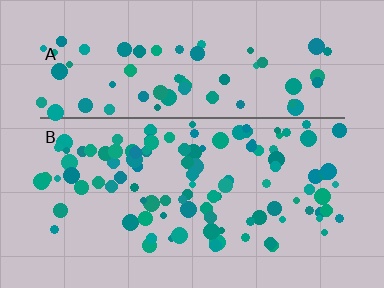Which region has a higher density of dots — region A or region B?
B (the bottom).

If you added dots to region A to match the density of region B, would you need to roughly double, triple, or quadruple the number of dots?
Approximately double.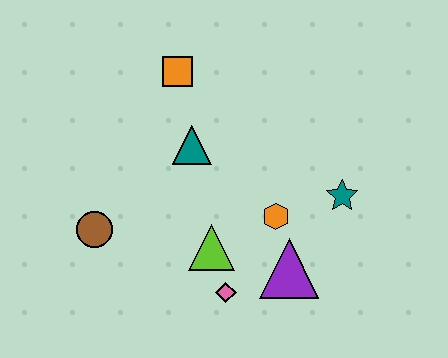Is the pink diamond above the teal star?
No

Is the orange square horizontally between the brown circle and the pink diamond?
Yes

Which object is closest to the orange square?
The teal triangle is closest to the orange square.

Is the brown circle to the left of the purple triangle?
Yes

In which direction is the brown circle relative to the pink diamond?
The brown circle is to the left of the pink diamond.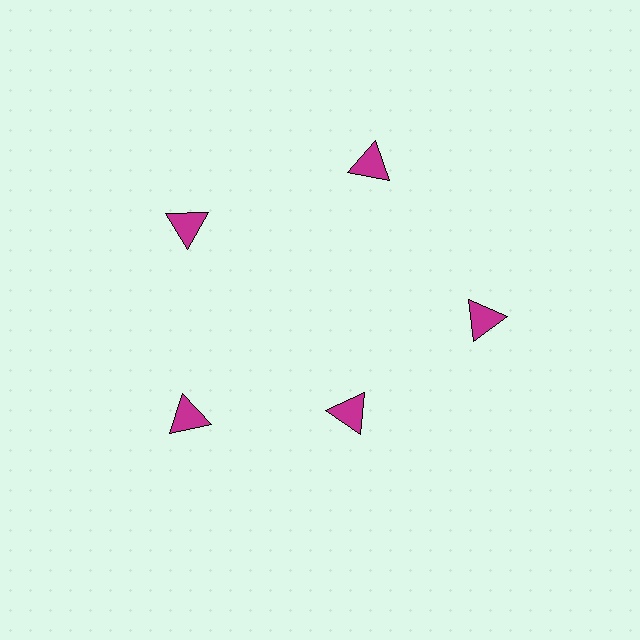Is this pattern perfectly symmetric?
No. The 5 magenta triangles are arranged in a ring, but one element near the 5 o'clock position is pulled inward toward the center, breaking the 5-fold rotational symmetry.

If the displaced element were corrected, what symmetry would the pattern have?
It would have 5-fold rotational symmetry — the pattern would map onto itself every 72 degrees.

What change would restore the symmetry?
The symmetry would be restored by moving it outward, back onto the ring so that all 5 triangles sit at equal angles and equal distance from the center.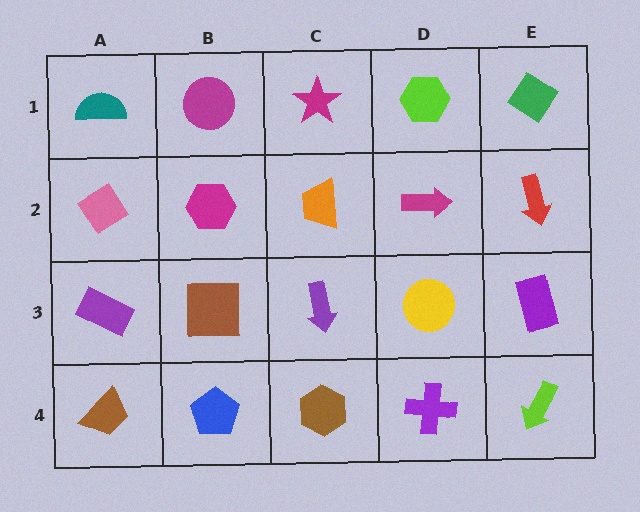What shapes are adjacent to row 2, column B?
A magenta circle (row 1, column B), a brown square (row 3, column B), a pink diamond (row 2, column A), an orange trapezoid (row 2, column C).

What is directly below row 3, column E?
A lime arrow.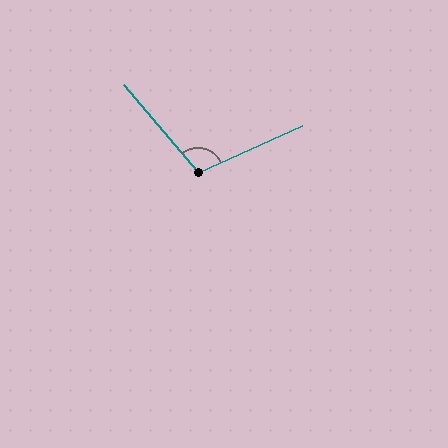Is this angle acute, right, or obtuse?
It is obtuse.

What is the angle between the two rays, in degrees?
Approximately 106 degrees.